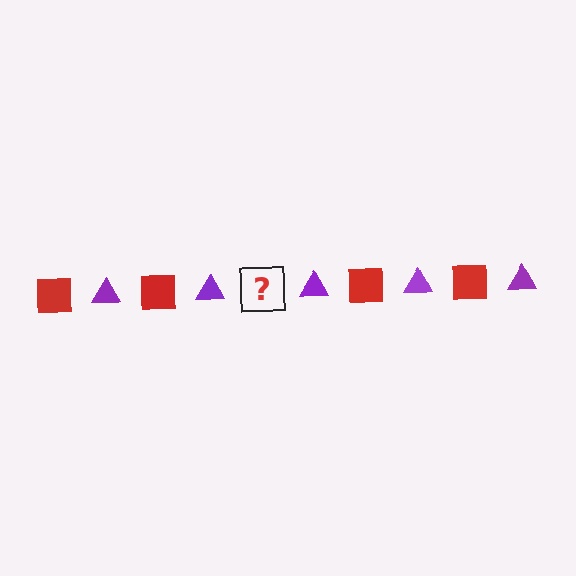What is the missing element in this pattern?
The missing element is a red square.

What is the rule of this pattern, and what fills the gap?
The rule is that the pattern alternates between red square and purple triangle. The gap should be filled with a red square.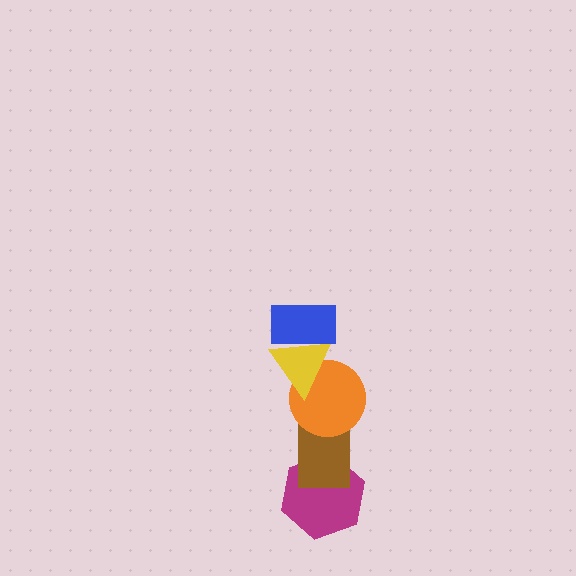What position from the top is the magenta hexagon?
The magenta hexagon is 5th from the top.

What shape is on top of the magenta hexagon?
The brown rectangle is on top of the magenta hexagon.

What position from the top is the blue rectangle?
The blue rectangle is 1st from the top.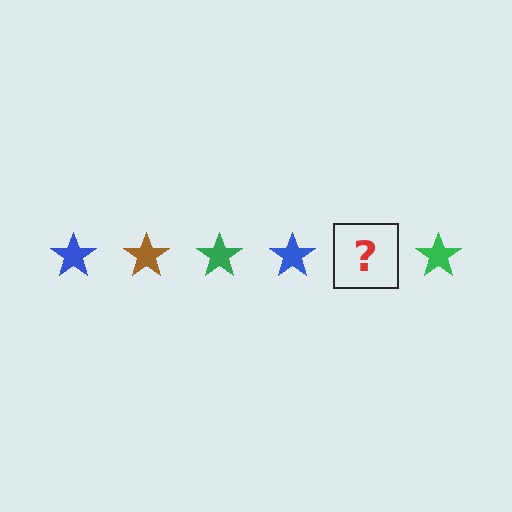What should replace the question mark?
The question mark should be replaced with a brown star.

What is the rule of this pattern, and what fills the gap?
The rule is that the pattern cycles through blue, brown, green stars. The gap should be filled with a brown star.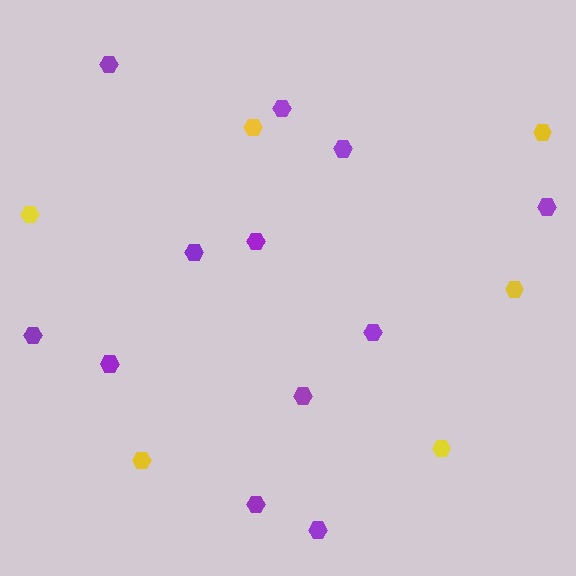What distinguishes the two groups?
There are 2 groups: one group of yellow hexagons (6) and one group of purple hexagons (12).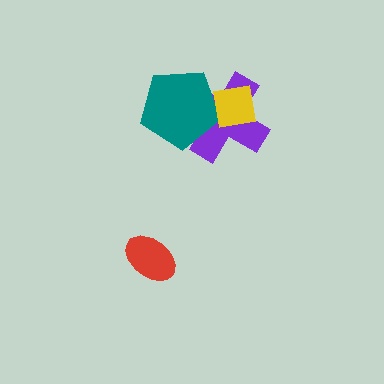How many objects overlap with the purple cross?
2 objects overlap with the purple cross.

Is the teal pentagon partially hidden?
Yes, it is partially covered by another shape.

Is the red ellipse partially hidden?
No, no other shape covers it.